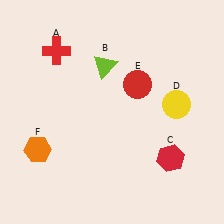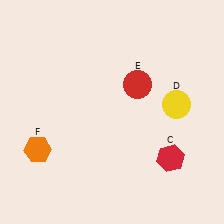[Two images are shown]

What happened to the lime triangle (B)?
The lime triangle (B) was removed in Image 2. It was in the top-left area of Image 1.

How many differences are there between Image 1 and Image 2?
There are 2 differences between the two images.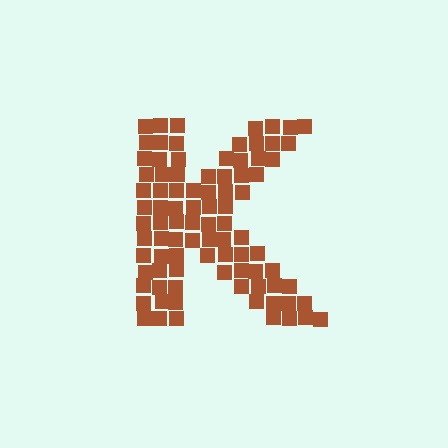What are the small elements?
The small elements are squares.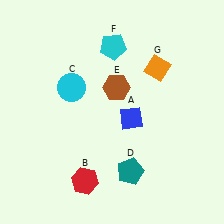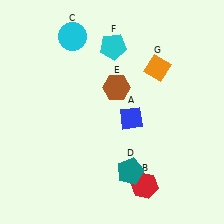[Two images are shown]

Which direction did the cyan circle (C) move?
The cyan circle (C) moved up.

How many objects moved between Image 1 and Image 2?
2 objects moved between the two images.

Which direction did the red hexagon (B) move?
The red hexagon (B) moved right.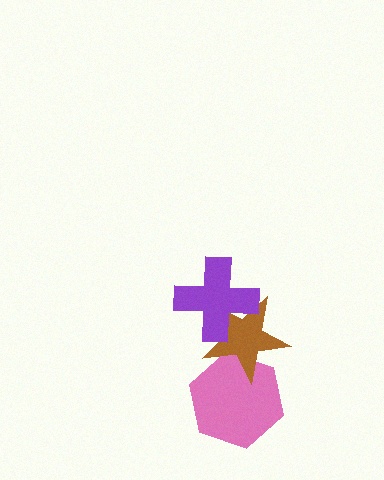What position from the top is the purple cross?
The purple cross is 1st from the top.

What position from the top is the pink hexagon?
The pink hexagon is 3rd from the top.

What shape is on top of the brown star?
The purple cross is on top of the brown star.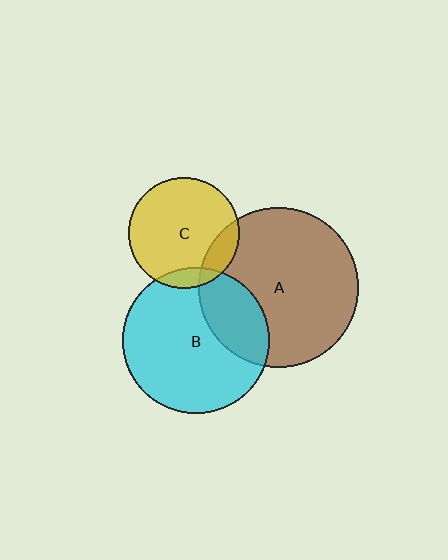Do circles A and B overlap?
Yes.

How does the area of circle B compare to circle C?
Approximately 1.7 times.